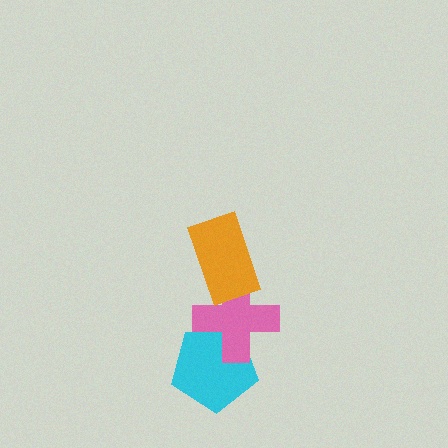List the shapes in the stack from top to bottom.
From top to bottom: the orange rectangle, the pink cross, the cyan pentagon.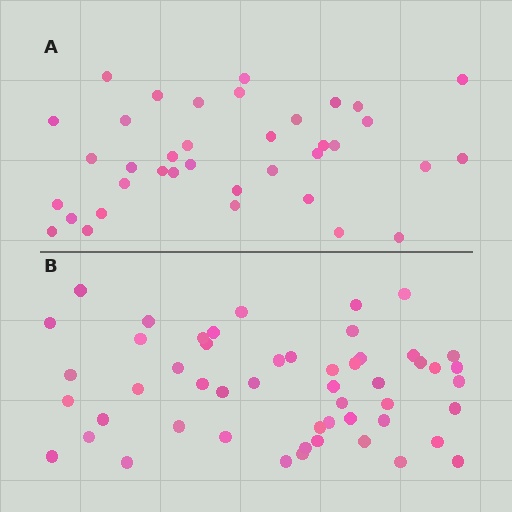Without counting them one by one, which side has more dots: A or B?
Region B (the bottom region) has more dots.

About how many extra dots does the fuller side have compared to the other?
Region B has approximately 15 more dots than region A.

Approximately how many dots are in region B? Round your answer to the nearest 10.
About 50 dots. (The exact count is 52, which rounds to 50.)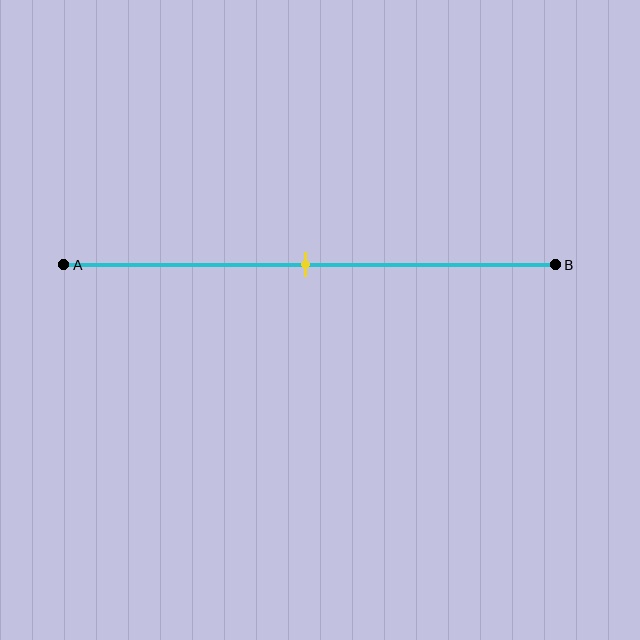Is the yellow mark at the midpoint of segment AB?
Yes, the mark is approximately at the midpoint.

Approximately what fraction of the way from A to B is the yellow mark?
The yellow mark is approximately 50% of the way from A to B.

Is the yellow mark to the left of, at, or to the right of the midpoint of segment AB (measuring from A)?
The yellow mark is approximately at the midpoint of segment AB.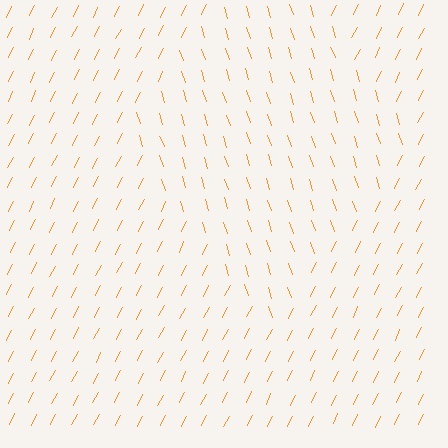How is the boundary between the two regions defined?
The boundary is defined purely by a change in line orientation (approximately 45 degrees difference). All lines are the same color and thickness.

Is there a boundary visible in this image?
Yes, there is a texture boundary formed by a change in line orientation.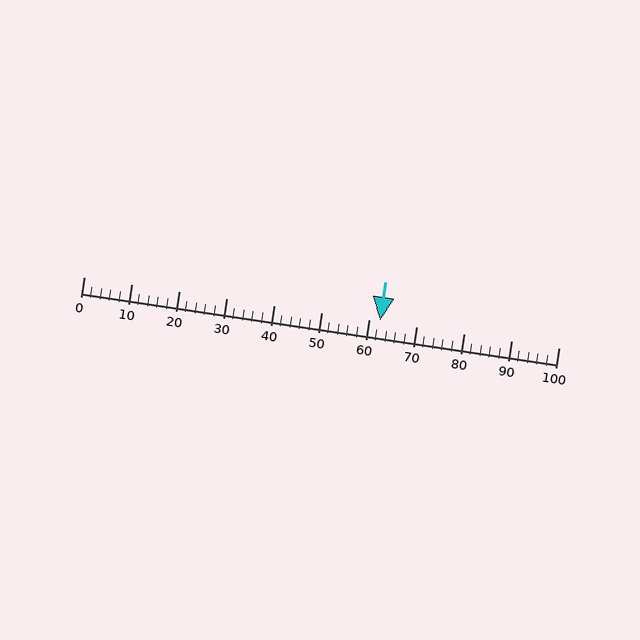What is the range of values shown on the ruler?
The ruler shows values from 0 to 100.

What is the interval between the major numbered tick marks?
The major tick marks are spaced 10 units apart.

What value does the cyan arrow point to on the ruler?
The cyan arrow points to approximately 62.